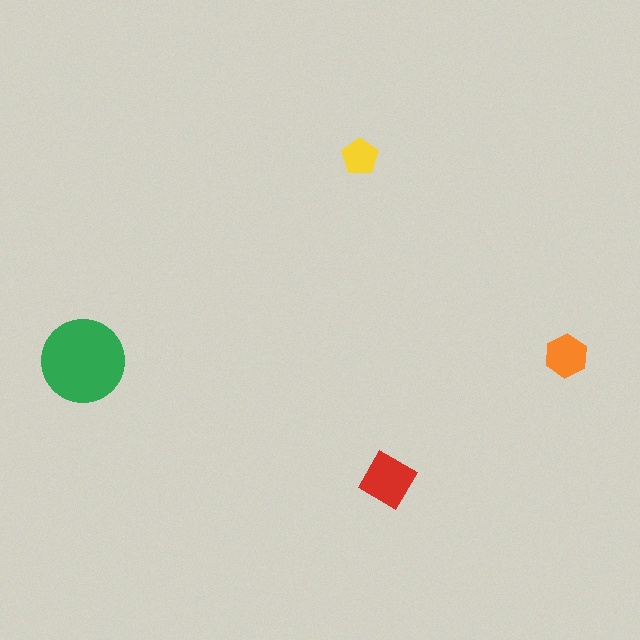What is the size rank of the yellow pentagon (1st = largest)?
4th.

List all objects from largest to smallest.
The green circle, the red diamond, the orange hexagon, the yellow pentagon.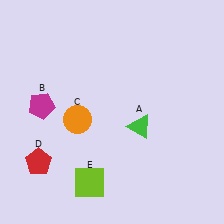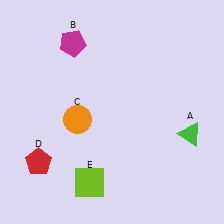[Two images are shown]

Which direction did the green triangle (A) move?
The green triangle (A) moved right.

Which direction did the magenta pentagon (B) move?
The magenta pentagon (B) moved up.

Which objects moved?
The objects that moved are: the green triangle (A), the magenta pentagon (B).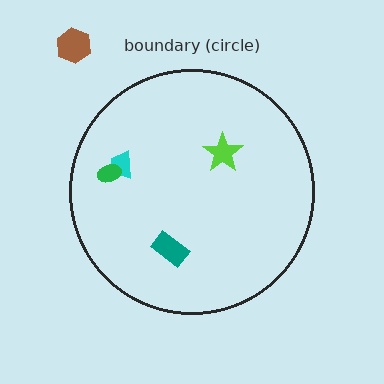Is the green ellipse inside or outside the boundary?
Inside.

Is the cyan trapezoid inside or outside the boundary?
Inside.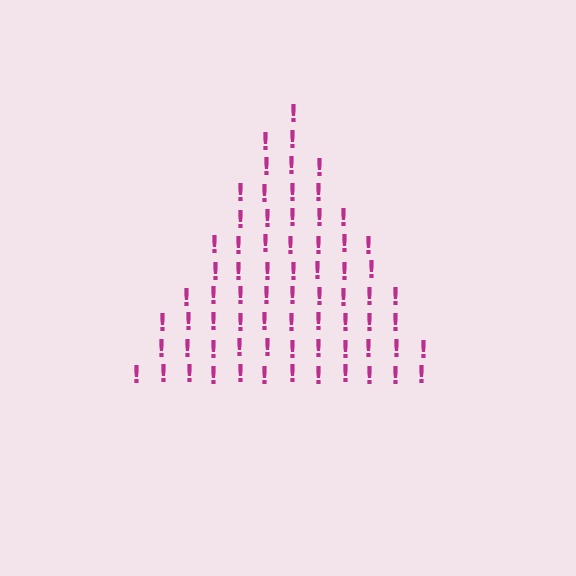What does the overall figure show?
The overall figure shows a triangle.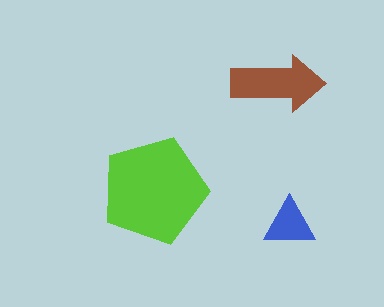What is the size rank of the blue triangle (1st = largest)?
3rd.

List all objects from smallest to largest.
The blue triangle, the brown arrow, the lime pentagon.